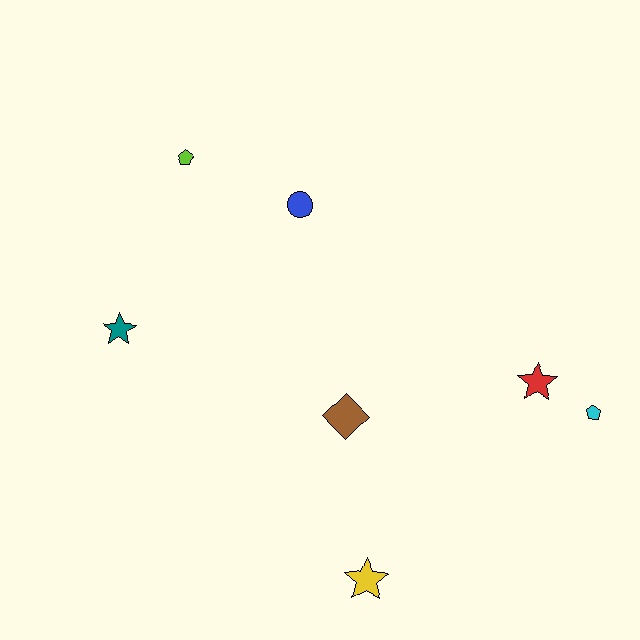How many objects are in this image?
There are 7 objects.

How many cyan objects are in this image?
There is 1 cyan object.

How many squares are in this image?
There are no squares.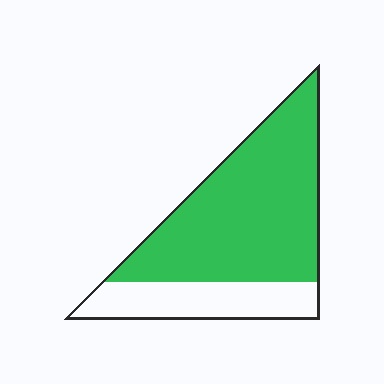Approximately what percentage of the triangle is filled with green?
Approximately 75%.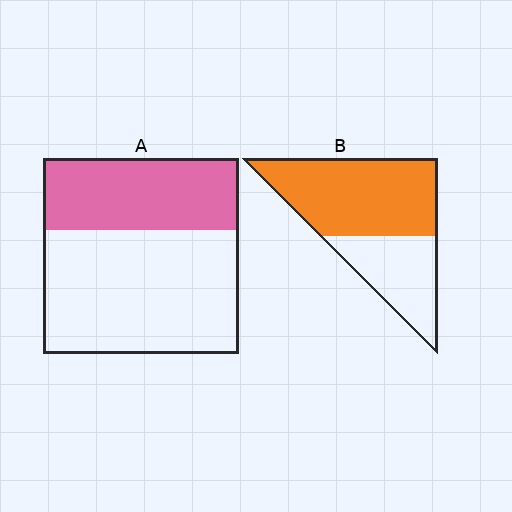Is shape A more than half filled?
No.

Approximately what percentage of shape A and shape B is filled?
A is approximately 35% and B is approximately 65%.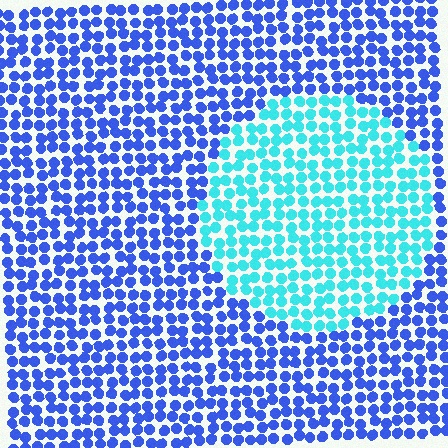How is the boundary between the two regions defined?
The boundary is defined purely by a slight shift in hue (about 48 degrees). Spacing, size, and orientation are identical on both sides.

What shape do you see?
I see a circle.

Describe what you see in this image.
The image is filled with small blue elements in a uniform arrangement. A circle-shaped region is visible where the elements are tinted to a slightly different hue, forming a subtle color boundary.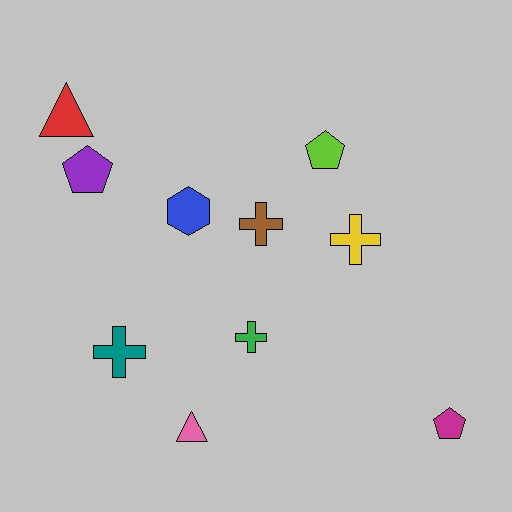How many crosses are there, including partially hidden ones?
There are 4 crosses.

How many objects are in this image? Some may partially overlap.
There are 10 objects.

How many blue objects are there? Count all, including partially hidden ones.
There is 1 blue object.